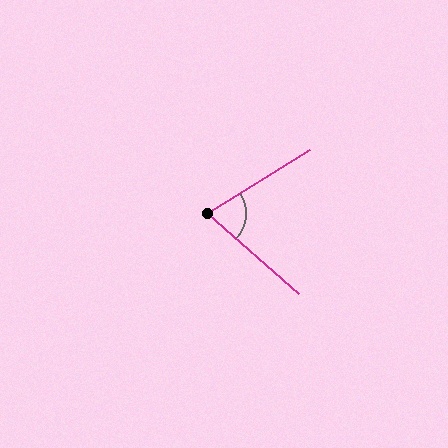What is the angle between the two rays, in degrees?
Approximately 73 degrees.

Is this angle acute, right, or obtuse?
It is acute.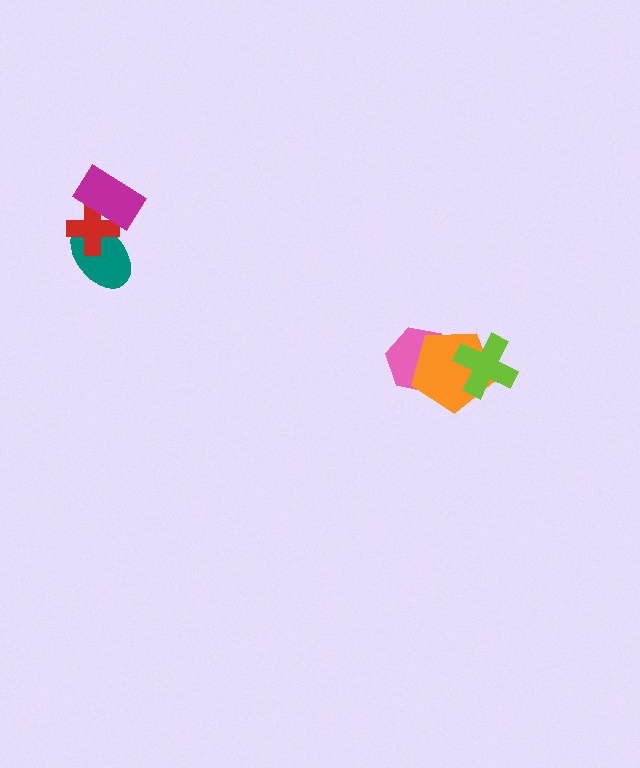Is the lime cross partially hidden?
No, no other shape covers it.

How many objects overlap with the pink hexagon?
1 object overlaps with the pink hexagon.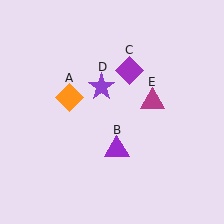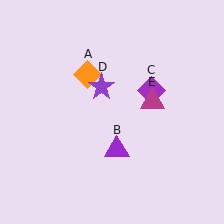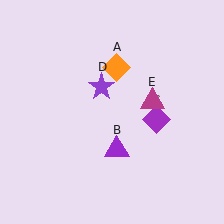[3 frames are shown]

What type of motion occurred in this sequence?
The orange diamond (object A), purple diamond (object C) rotated clockwise around the center of the scene.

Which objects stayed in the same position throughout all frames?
Purple triangle (object B) and purple star (object D) and magenta triangle (object E) remained stationary.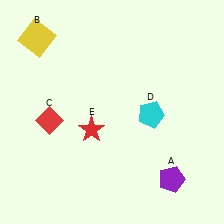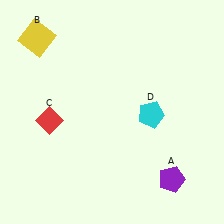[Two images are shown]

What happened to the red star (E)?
The red star (E) was removed in Image 2. It was in the bottom-left area of Image 1.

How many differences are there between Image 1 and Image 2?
There is 1 difference between the two images.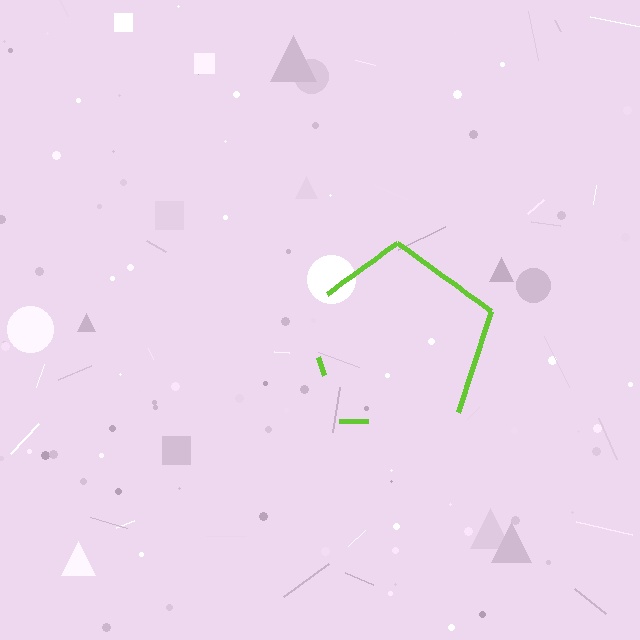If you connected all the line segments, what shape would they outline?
They would outline a pentagon.